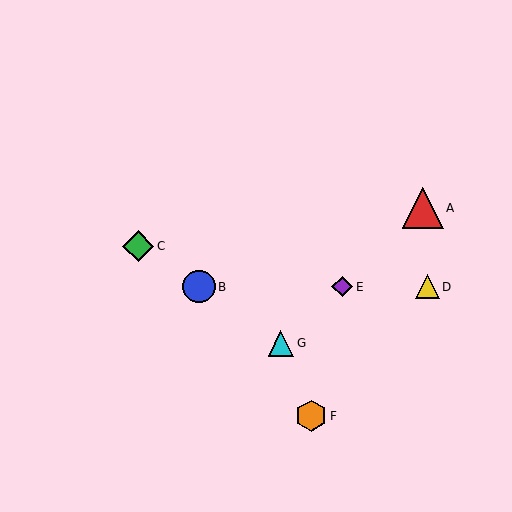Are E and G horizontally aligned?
No, E is at y≈287 and G is at y≈343.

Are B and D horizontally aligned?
Yes, both are at y≈287.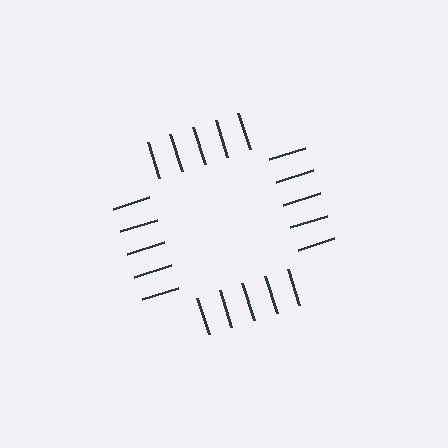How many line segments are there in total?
20 — 5 along each of the 4 edges.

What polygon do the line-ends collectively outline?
An illusory square — the line segments terminate on its edges but no continuous stroke is drawn.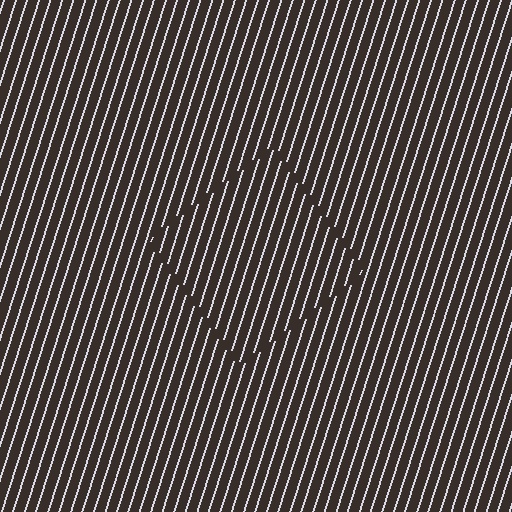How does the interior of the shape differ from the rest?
The interior of the shape contains the same grating, shifted by half a period — the contour is defined by the phase discontinuity where line-ends from the inner and outer gratings abut.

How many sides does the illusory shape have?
4 sides — the line-ends trace a square.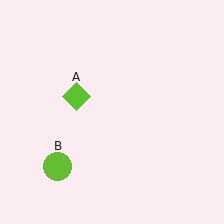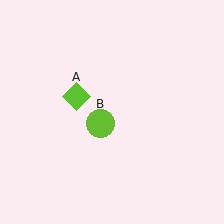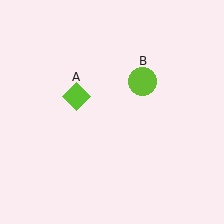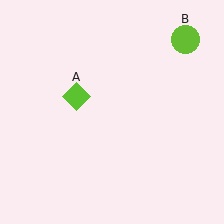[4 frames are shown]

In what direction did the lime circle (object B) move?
The lime circle (object B) moved up and to the right.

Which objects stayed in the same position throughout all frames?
Lime diamond (object A) remained stationary.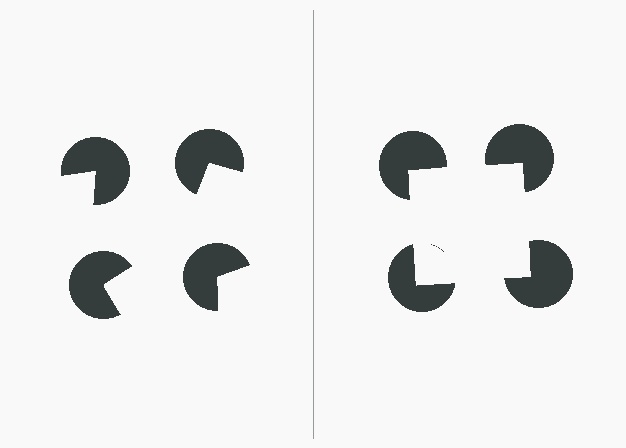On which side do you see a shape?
An illusory square appears on the right side. On the left side the wedge cuts are rotated, so no coherent shape forms.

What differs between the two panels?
The pac-man discs are positioned identically on both sides; only the wedge orientations differ. On the right they align to a square; on the left they are misaligned.